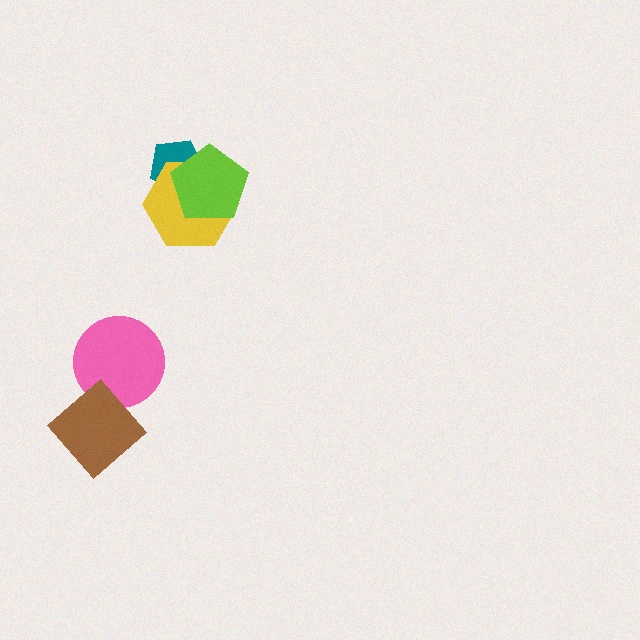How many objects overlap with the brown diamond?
1 object overlaps with the brown diamond.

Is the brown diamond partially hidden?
No, no other shape covers it.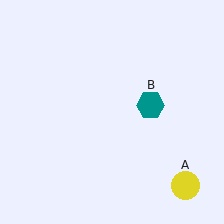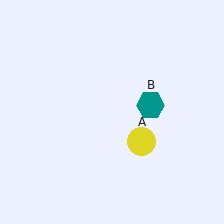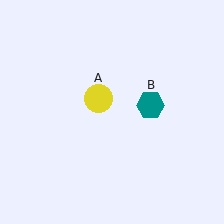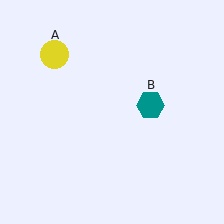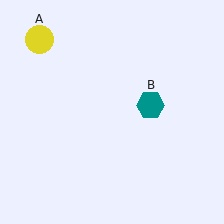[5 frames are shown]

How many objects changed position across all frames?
1 object changed position: yellow circle (object A).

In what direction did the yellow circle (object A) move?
The yellow circle (object A) moved up and to the left.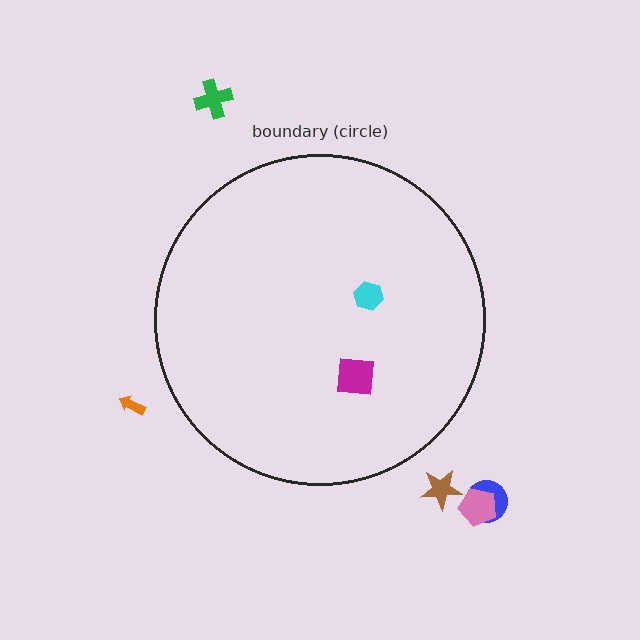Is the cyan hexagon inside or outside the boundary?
Inside.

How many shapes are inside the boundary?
2 inside, 5 outside.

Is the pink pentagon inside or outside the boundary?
Outside.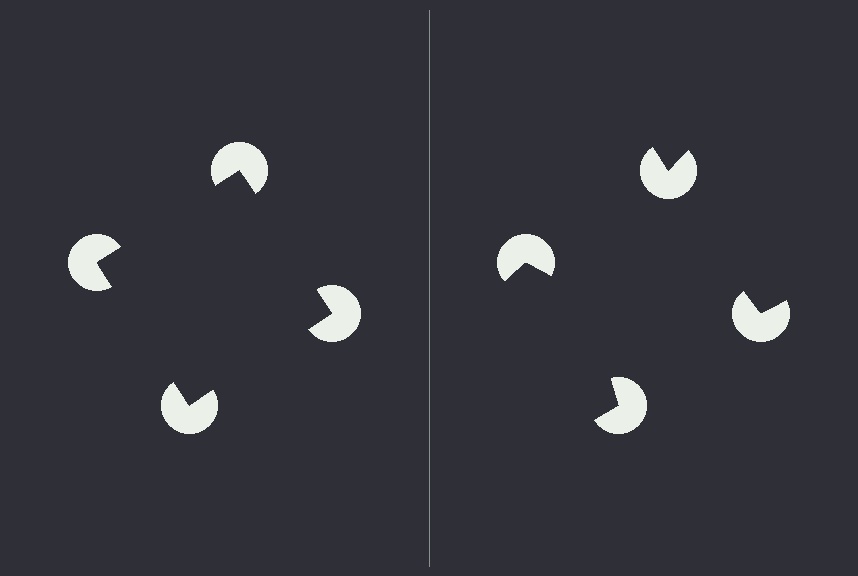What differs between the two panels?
The pac-man discs are positioned identically on both sides; only the wedge orientations differ. On the left they align to a square; on the right they are misaligned.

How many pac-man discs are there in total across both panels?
8 — 4 on each side.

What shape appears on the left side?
An illusory square.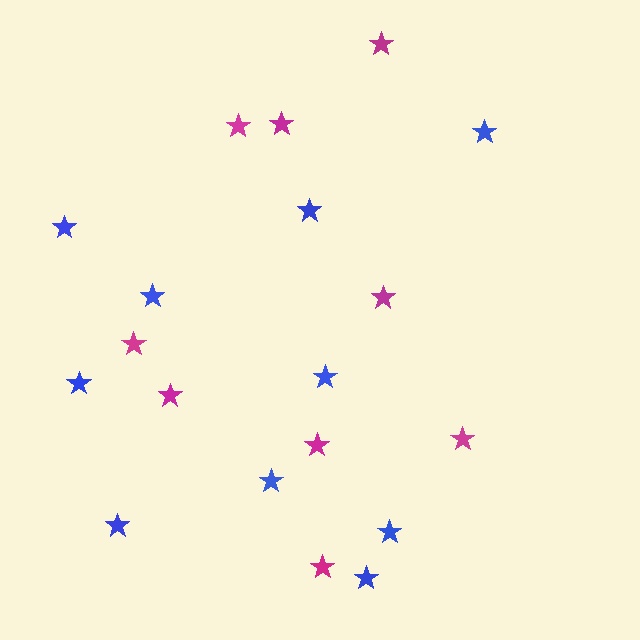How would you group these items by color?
There are 2 groups: one group of magenta stars (9) and one group of blue stars (10).